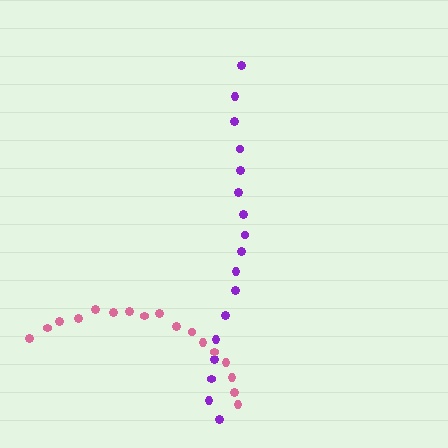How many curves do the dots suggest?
There are 2 distinct paths.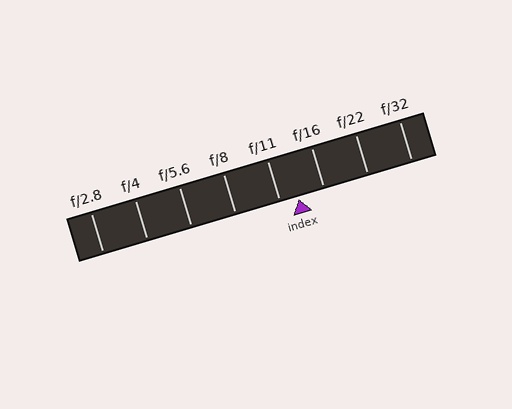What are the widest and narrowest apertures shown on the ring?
The widest aperture shown is f/2.8 and the narrowest is f/32.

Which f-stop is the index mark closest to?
The index mark is closest to f/11.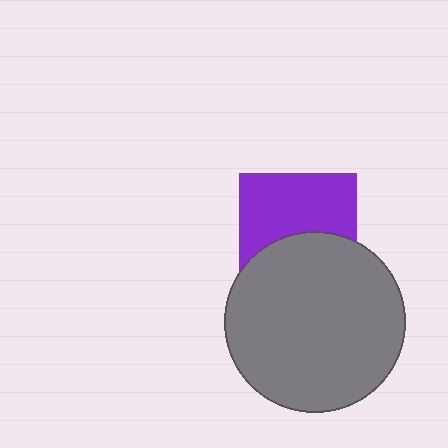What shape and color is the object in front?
The object in front is a gray circle.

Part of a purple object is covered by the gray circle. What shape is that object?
It is a square.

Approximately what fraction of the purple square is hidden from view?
Roughly 43% of the purple square is hidden behind the gray circle.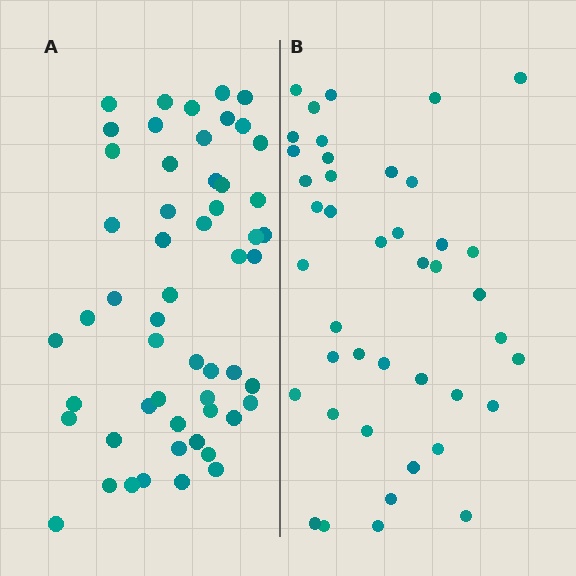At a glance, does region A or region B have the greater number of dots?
Region A (the left region) has more dots.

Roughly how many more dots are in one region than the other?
Region A has roughly 12 or so more dots than region B.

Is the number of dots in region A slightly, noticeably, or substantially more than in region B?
Region A has noticeably more, but not dramatically so. The ratio is roughly 1.3 to 1.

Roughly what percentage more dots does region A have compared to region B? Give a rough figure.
About 30% more.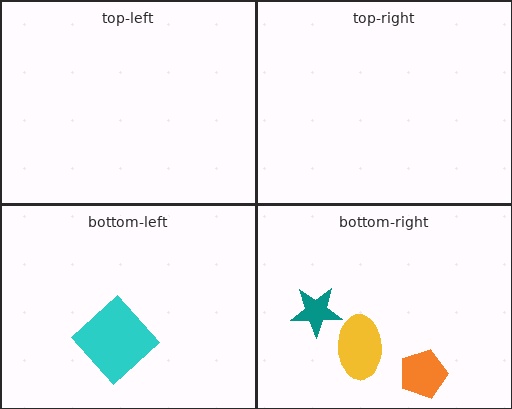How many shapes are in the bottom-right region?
3.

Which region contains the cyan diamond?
The bottom-left region.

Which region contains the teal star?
The bottom-right region.